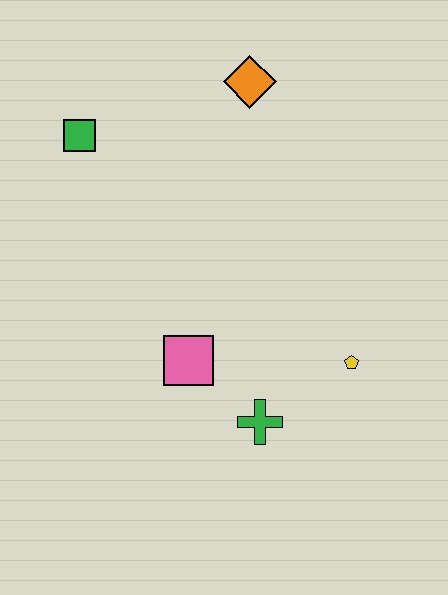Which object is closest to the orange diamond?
The green square is closest to the orange diamond.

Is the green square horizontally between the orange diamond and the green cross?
No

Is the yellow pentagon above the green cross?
Yes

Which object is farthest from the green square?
The yellow pentagon is farthest from the green square.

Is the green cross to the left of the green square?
No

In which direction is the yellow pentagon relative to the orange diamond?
The yellow pentagon is below the orange diamond.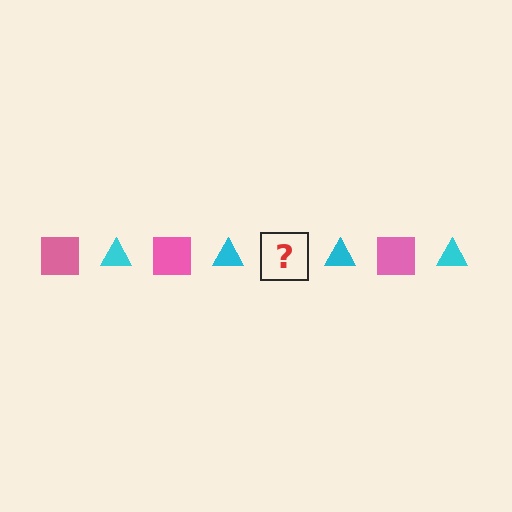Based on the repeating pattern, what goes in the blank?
The blank should be a pink square.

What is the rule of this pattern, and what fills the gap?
The rule is that the pattern alternates between pink square and cyan triangle. The gap should be filled with a pink square.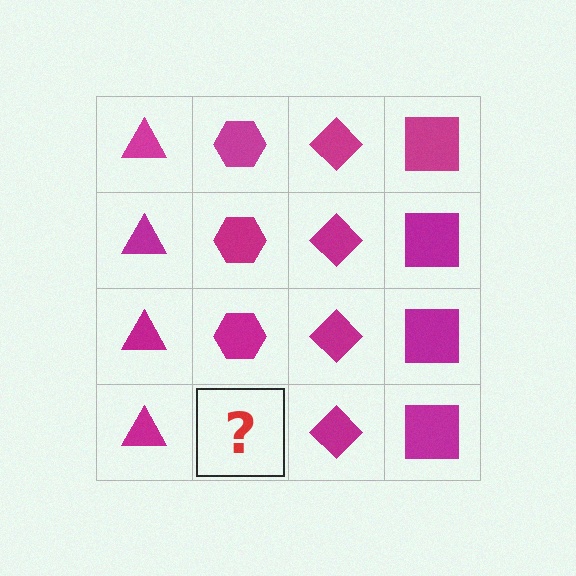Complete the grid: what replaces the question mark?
The question mark should be replaced with a magenta hexagon.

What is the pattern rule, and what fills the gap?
The rule is that each column has a consistent shape. The gap should be filled with a magenta hexagon.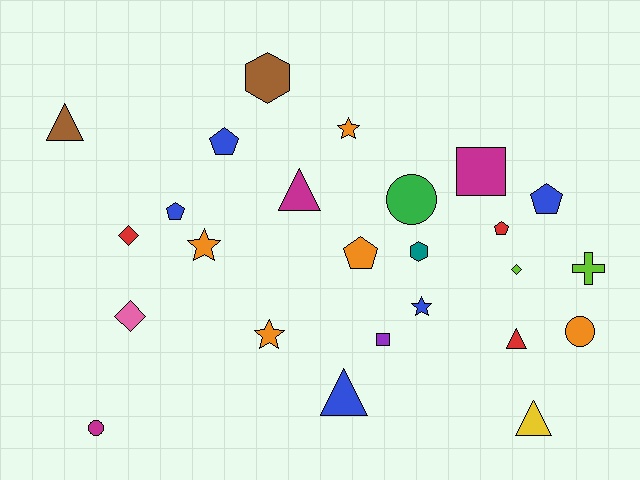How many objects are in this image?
There are 25 objects.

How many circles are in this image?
There are 3 circles.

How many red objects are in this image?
There are 3 red objects.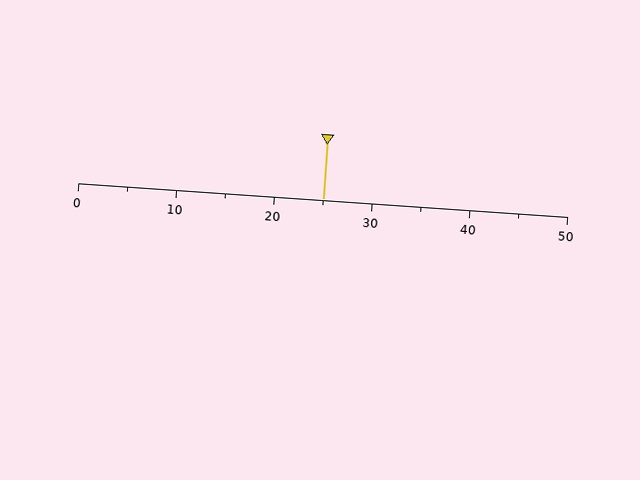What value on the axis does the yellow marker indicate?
The marker indicates approximately 25.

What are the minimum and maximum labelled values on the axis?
The axis runs from 0 to 50.